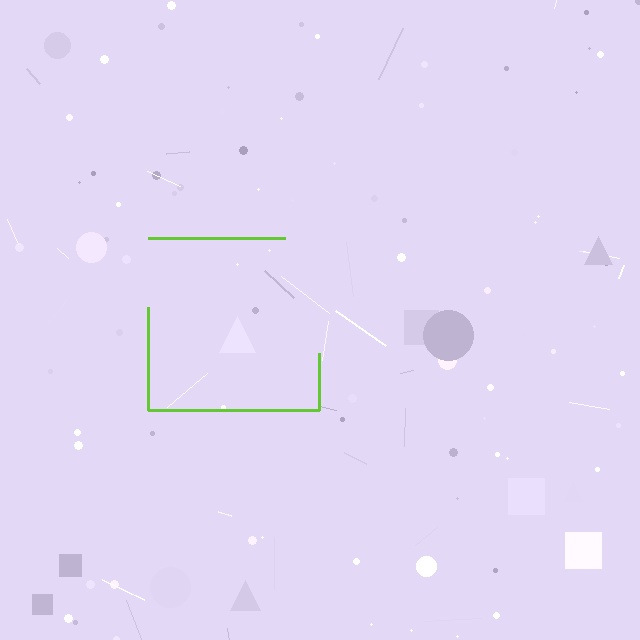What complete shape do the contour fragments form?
The contour fragments form a square.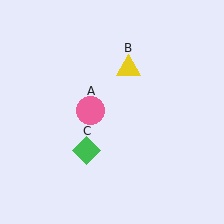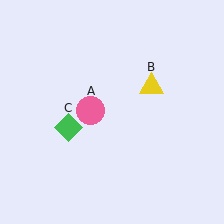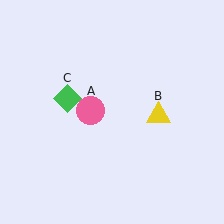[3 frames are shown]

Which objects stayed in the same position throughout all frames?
Pink circle (object A) remained stationary.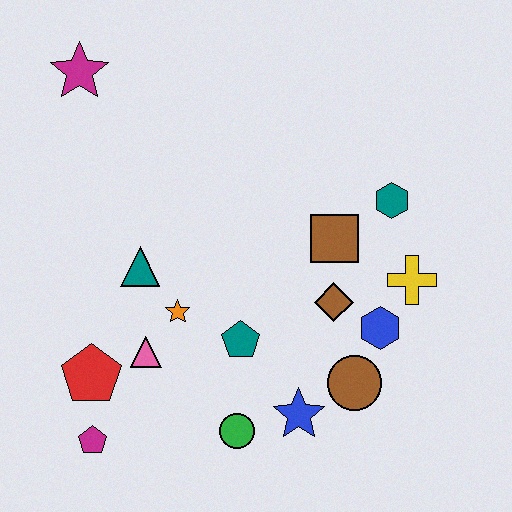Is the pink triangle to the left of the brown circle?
Yes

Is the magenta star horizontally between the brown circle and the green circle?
No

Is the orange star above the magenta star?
No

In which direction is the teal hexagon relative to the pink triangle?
The teal hexagon is to the right of the pink triangle.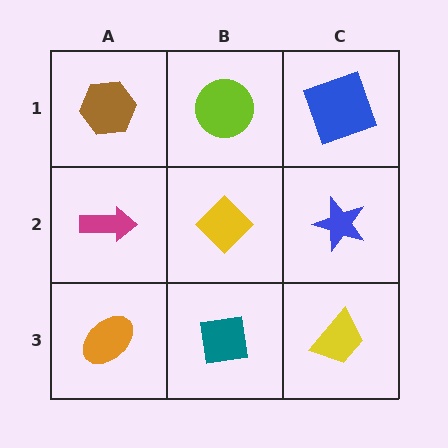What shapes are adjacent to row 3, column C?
A blue star (row 2, column C), a teal square (row 3, column B).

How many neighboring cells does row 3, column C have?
2.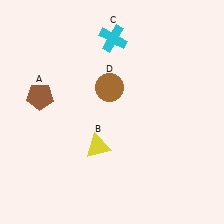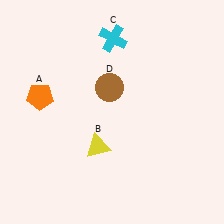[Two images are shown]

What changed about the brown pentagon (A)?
In Image 1, A is brown. In Image 2, it changed to orange.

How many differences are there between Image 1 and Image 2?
There is 1 difference between the two images.